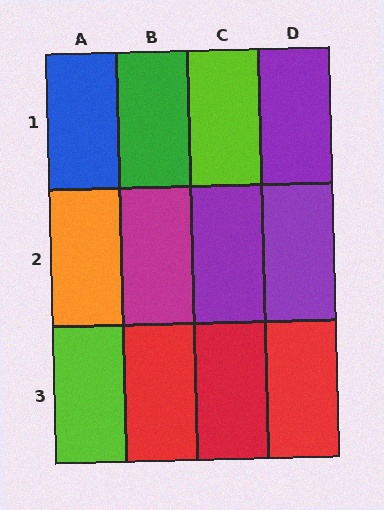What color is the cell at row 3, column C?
Red.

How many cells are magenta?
1 cell is magenta.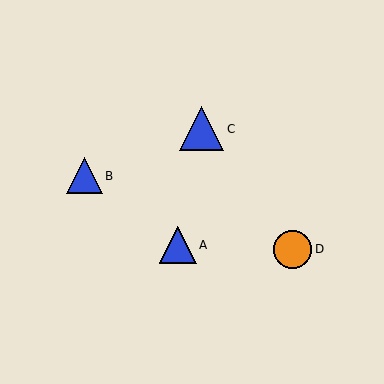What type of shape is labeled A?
Shape A is a blue triangle.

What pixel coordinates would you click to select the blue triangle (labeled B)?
Click at (84, 176) to select the blue triangle B.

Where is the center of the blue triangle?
The center of the blue triangle is at (202, 129).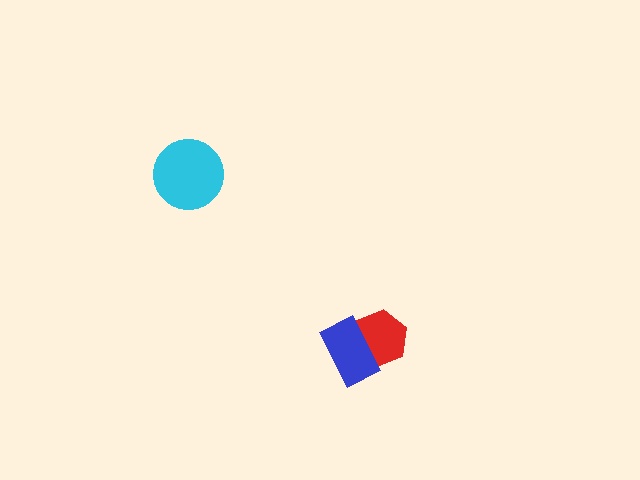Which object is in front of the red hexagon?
The blue rectangle is in front of the red hexagon.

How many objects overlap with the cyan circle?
0 objects overlap with the cyan circle.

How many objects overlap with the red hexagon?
1 object overlaps with the red hexagon.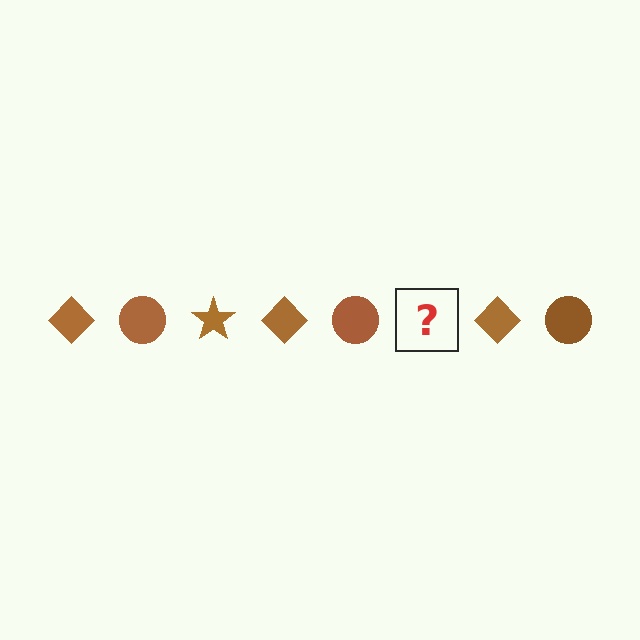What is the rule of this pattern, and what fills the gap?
The rule is that the pattern cycles through diamond, circle, star shapes in brown. The gap should be filled with a brown star.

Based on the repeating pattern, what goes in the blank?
The blank should be a brown star.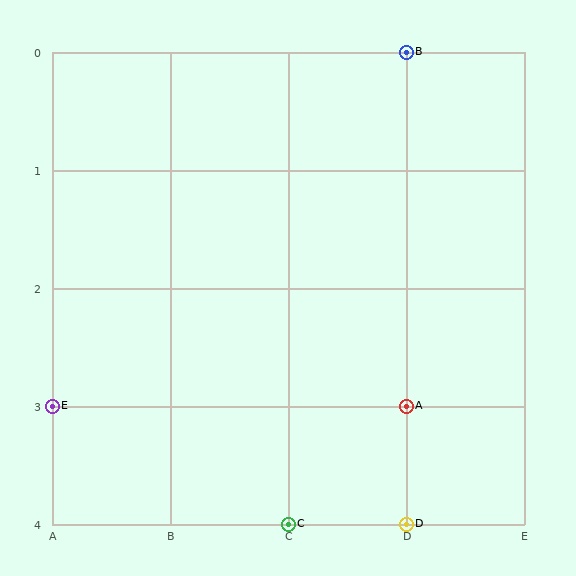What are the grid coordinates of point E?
Point E is at grid coordinates (A, 3).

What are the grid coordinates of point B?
Point B is at grid coordinates (D, 0).